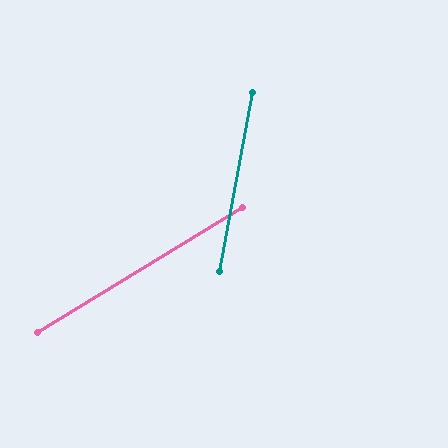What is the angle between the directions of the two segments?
Approximately 48 degrees.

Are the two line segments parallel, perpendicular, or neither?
Neither parallel nor perpendicular — they differ by about 48°.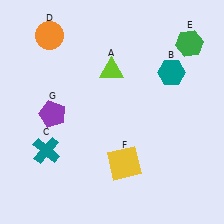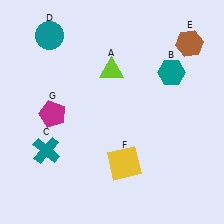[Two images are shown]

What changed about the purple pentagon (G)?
In Image 1, G is purple. In Image 2, it changed to magenta.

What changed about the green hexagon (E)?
In Image 1, E is green. In Image 2, it changed to brown.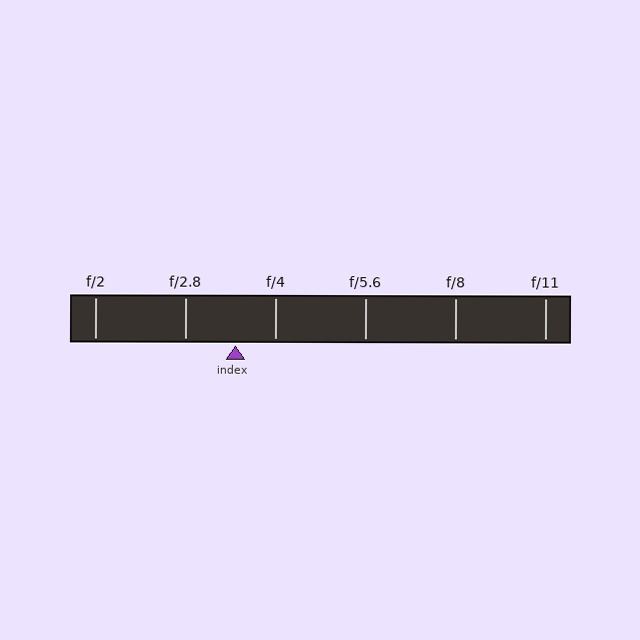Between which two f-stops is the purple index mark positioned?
The index mark is between f/2.8 and f/4.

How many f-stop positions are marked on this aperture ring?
There are 6 f-stop positions marked.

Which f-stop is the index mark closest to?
The index mark is closest to f/4.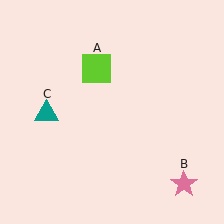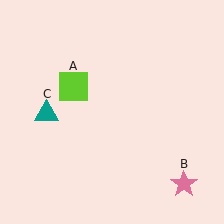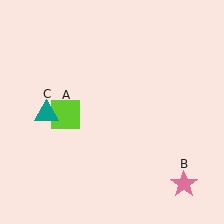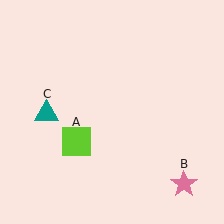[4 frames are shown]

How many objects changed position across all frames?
1 object changed position: lime square (object A).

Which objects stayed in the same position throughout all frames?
Pink star (object B) and teal triangle (object C) remained stationary.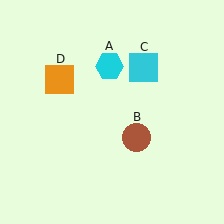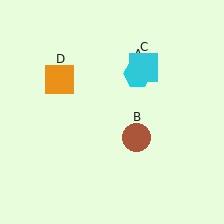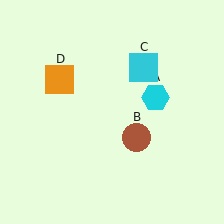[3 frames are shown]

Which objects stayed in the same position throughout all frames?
Brown circle (object B) and cyan square (object C) and orange square (object D) remained stationary.